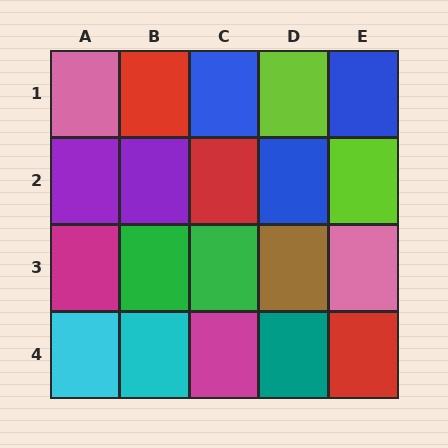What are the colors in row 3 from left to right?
Magenta, green, green, brown, pink.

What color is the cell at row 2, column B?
Purple.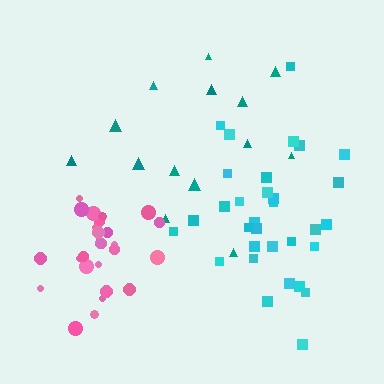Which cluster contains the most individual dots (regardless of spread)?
Cyan (32).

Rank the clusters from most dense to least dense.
pink, cyan, teal.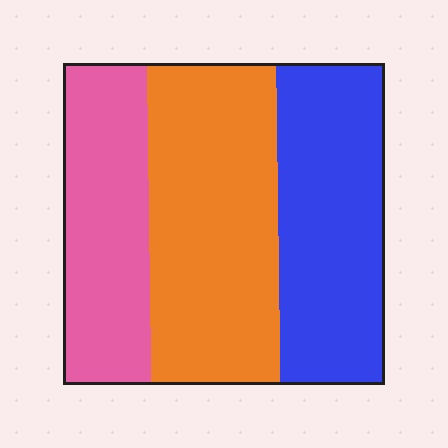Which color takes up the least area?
Pink, at roughly 25%.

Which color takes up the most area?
Orange, at roughly 40%.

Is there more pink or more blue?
Blue.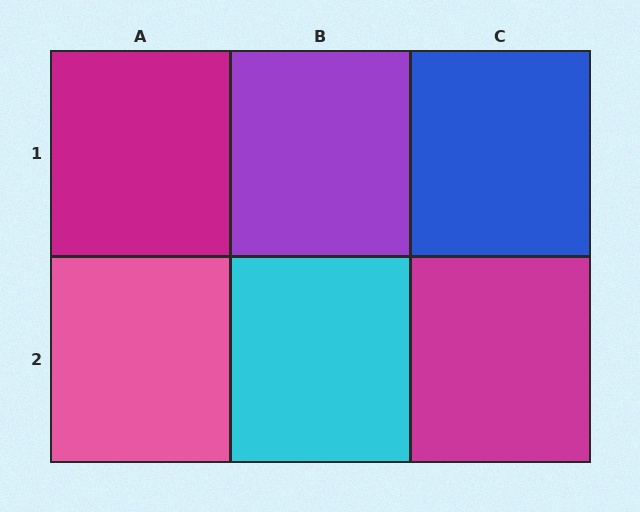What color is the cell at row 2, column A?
Pink.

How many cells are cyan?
1 cell is cyan.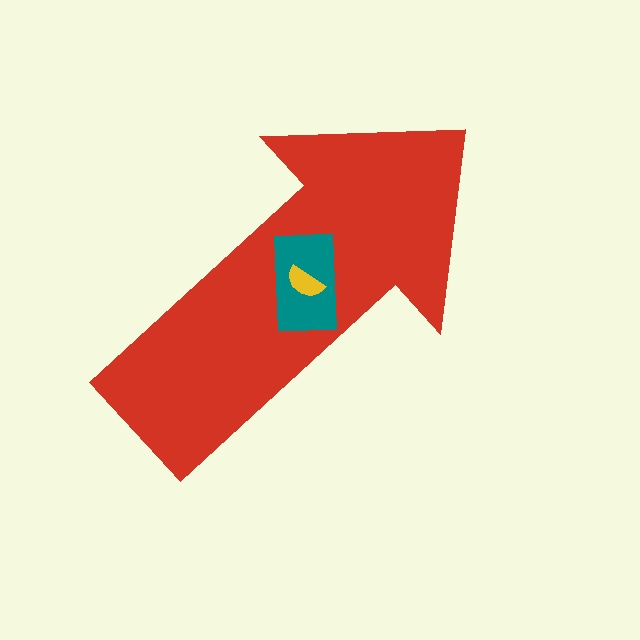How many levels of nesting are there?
3.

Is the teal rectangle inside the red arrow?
Yes.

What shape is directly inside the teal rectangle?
The yellow semicircle.